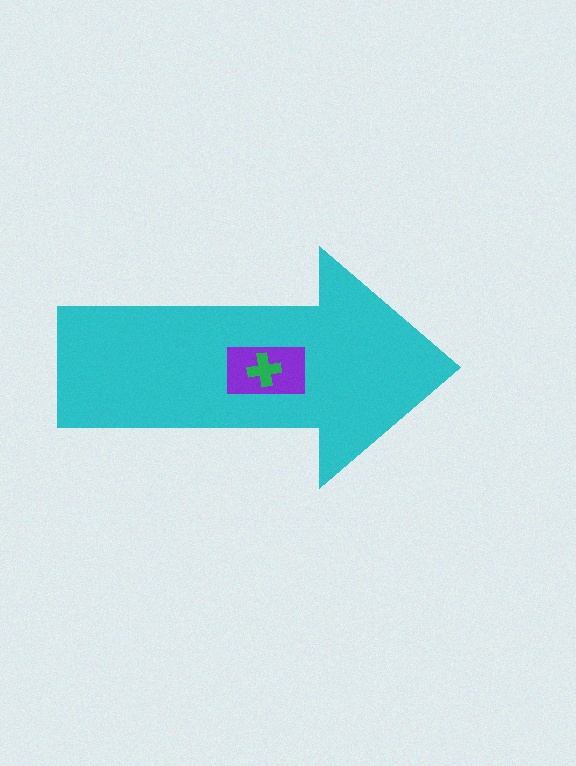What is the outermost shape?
The cyan arrow.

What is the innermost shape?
The green cross.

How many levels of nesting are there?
3.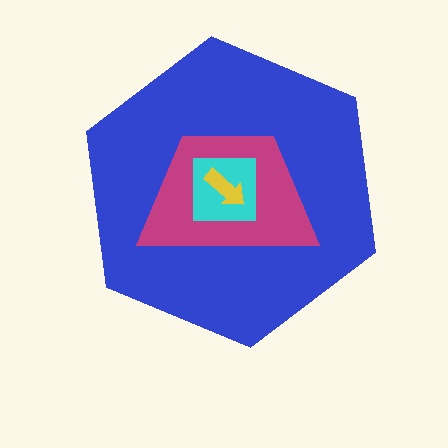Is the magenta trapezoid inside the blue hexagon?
Yes.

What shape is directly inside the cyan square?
The yellow arrow.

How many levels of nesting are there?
4.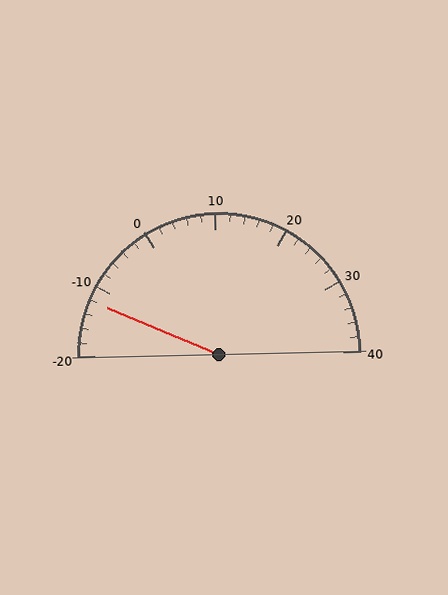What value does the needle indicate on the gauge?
The needle indicates approximately -12.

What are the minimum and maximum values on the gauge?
The gauge ranges from -20 to 40.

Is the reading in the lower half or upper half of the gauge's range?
The reading is in the lower half of the range (-20 to 40).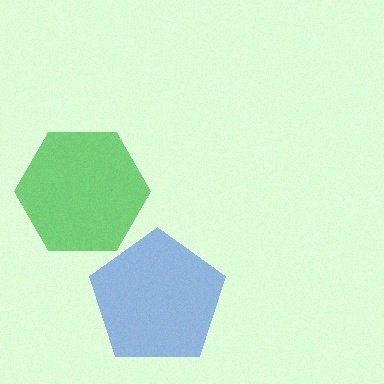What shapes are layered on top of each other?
The layered shapes are: a blue pentagon, a green hexagon.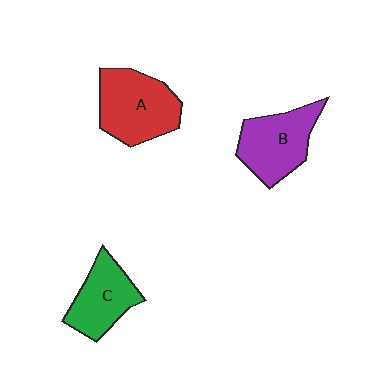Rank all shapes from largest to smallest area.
From largest to smallest: A (red), B (purple), C (green).